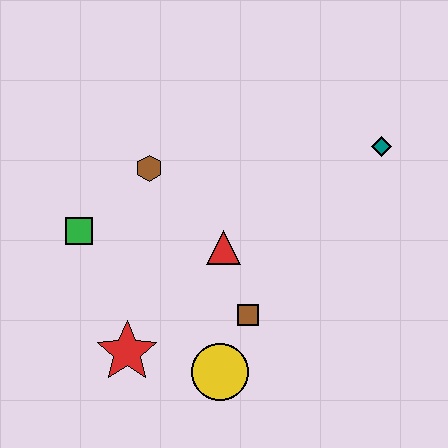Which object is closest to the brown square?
The yellow circle is closest to the brown square.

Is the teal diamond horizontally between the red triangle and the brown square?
No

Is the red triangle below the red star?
No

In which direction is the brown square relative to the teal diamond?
The brown square is below the teal diamond.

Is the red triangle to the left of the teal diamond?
Yes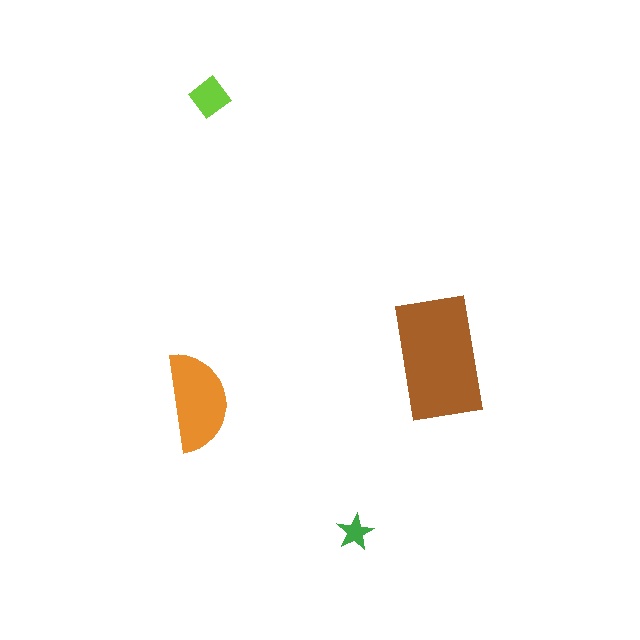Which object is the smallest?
The green star.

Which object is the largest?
The brown rectangle.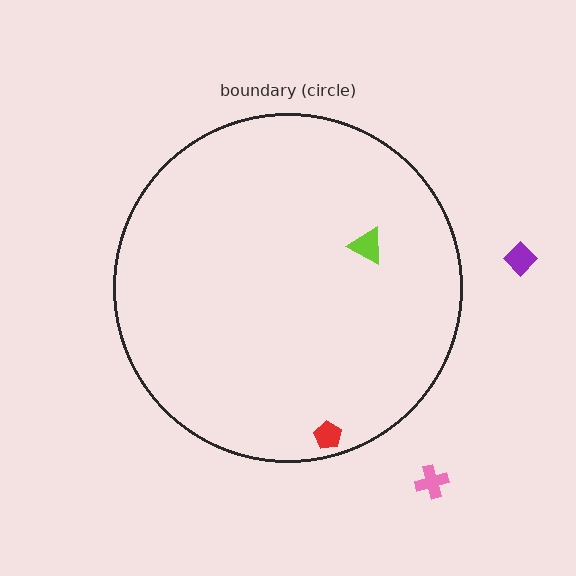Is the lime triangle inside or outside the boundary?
Inside.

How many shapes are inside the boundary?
2 inside, 2 outside.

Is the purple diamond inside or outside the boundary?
Outside.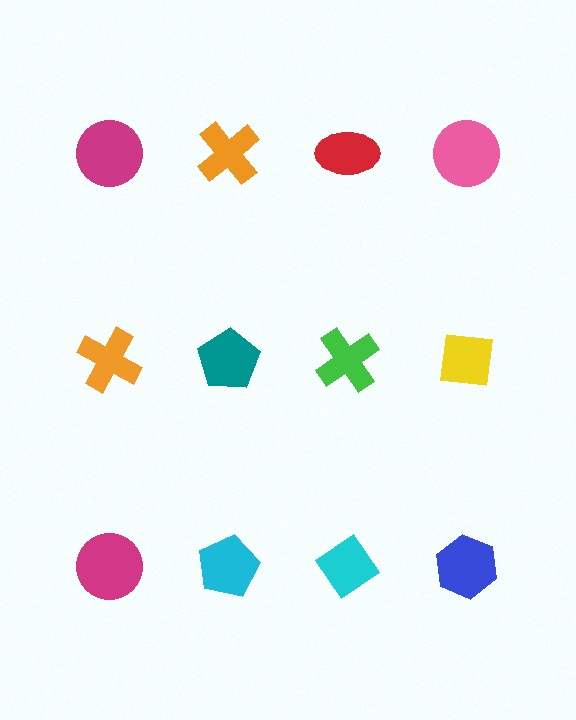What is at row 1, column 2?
An orange cross.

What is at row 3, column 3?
A cyan diamond.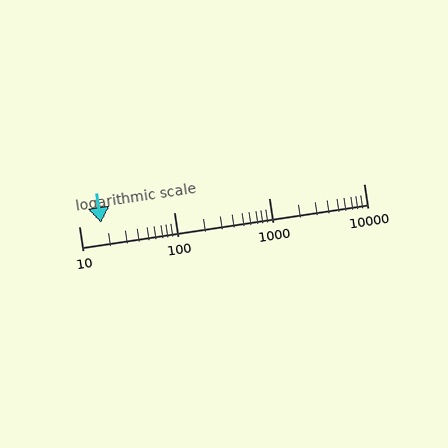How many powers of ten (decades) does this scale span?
The scale spans 3 decades, from 10 to 10000.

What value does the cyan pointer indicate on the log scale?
The pointer indicates approximately 17.